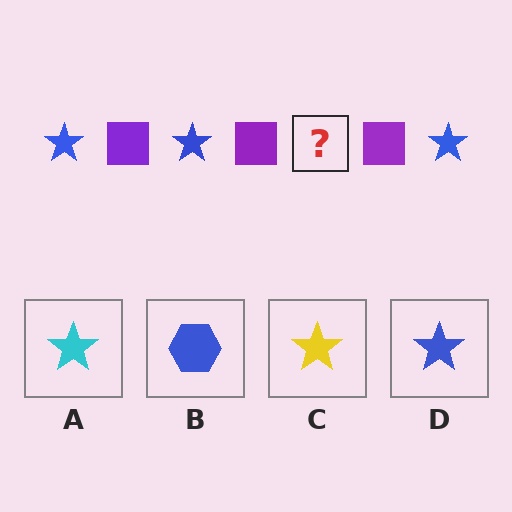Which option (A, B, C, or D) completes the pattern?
D.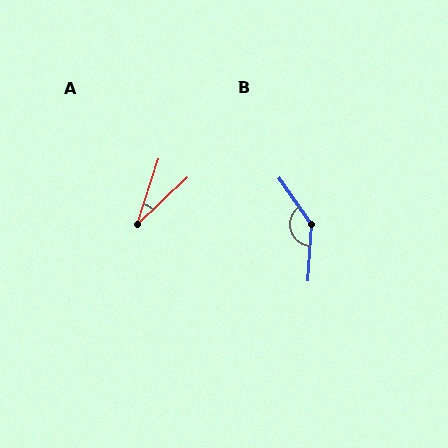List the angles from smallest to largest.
A (29°), B (141°).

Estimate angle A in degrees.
Approximately 29 degrees.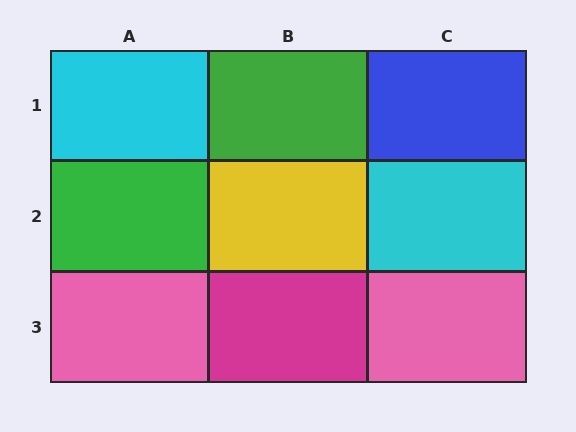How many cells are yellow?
1 cell is yellow.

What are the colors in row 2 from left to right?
Green, yellow, cyan.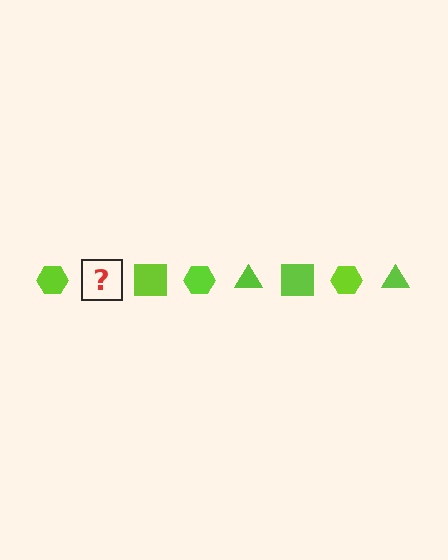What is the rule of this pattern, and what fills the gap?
The rule is that the pattern cycles through hexagon, triangle, square shapes in lime. The gap should be filled with a lime triangle.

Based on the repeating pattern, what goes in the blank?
The blank should be a lime triangle.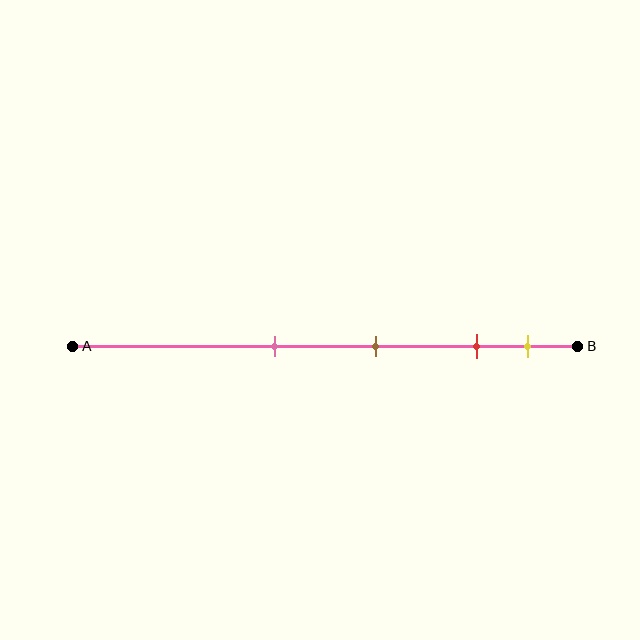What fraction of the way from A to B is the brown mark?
The brown mark is approximately 60% (0.6) of the way from A to B.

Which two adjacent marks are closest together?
The red and yellow marks are the closest adjacent pair.